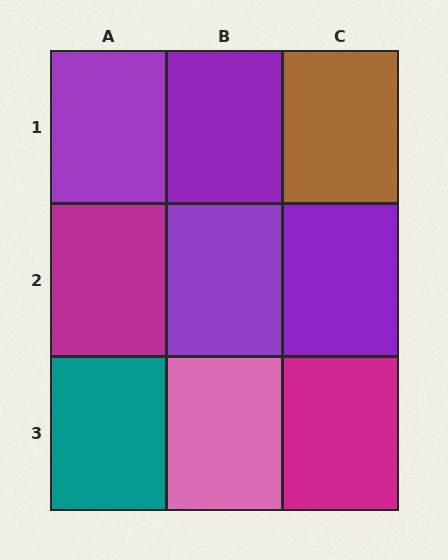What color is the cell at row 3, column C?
Magenta.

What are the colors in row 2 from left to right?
Magenta, purple, purple.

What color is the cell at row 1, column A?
Purple.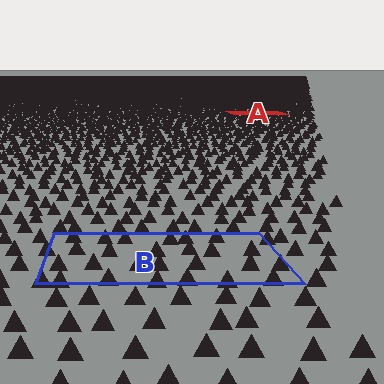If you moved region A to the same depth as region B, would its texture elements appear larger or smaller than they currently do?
They would appear larger. At a closer depth, the same texture elements are projected at a bigger on-screen size.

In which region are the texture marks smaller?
The texture marks are smaller in region A, because it is farther away.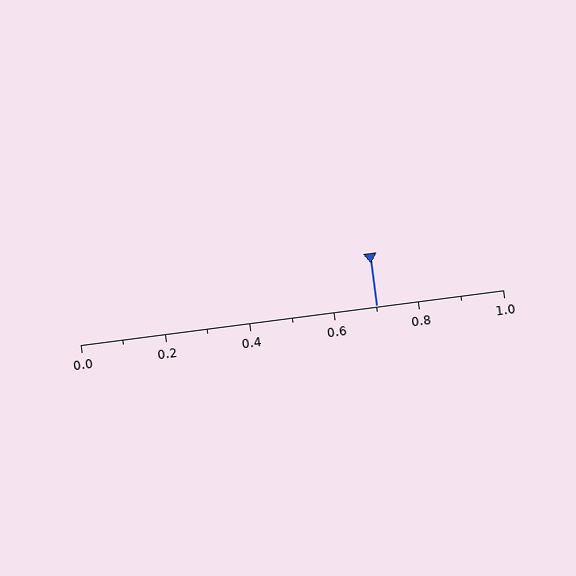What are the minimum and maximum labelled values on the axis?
The axis runs from 0.0 to 1.0.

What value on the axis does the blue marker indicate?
The marker indicates approximately 0.7.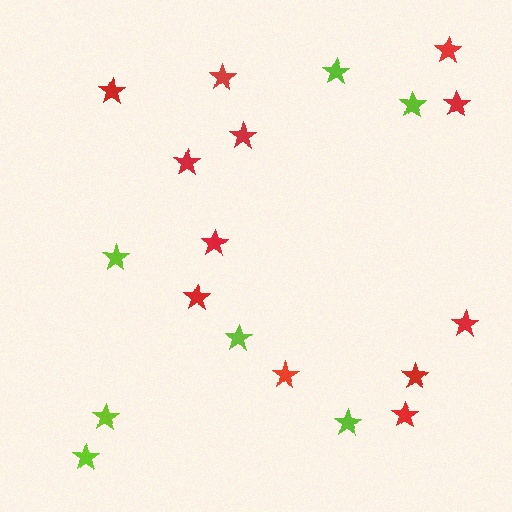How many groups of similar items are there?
There are 2 groups: one group of lime stars (7) and one group of red stars (12).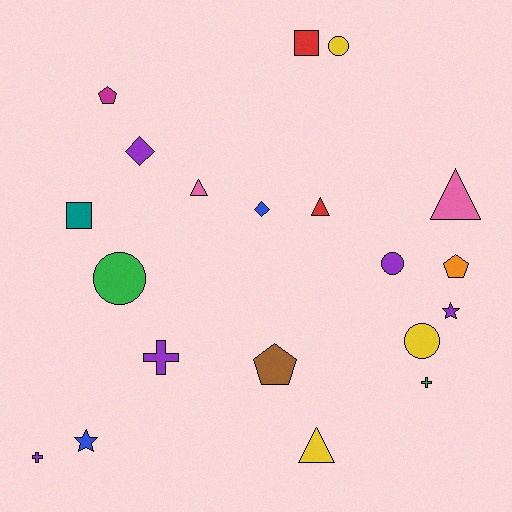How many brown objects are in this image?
There is 1 brown object.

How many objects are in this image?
There are 20 objects.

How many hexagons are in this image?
There are no hexagons.